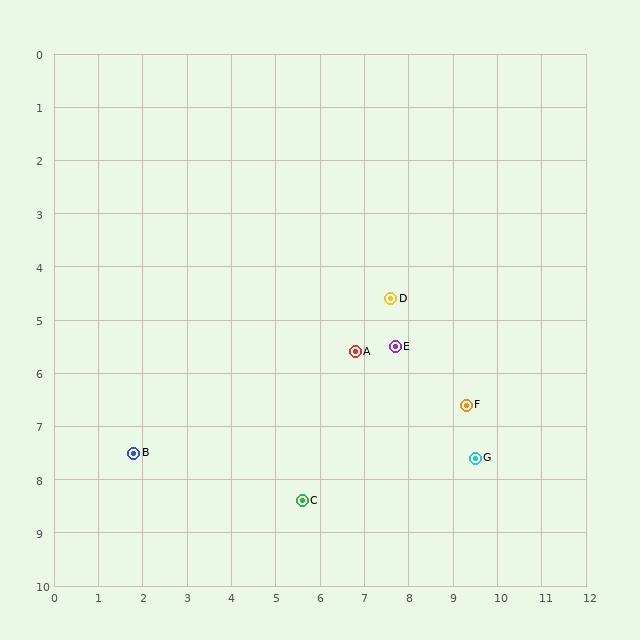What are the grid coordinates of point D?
Point D is at approximately (7.6, 4.6).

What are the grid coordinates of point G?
Point G is at approximately (9.5, 7.6).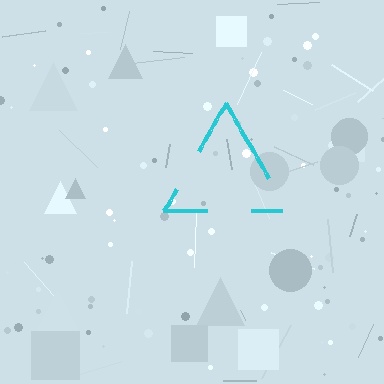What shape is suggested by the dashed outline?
The dashed outline suggests a triangle.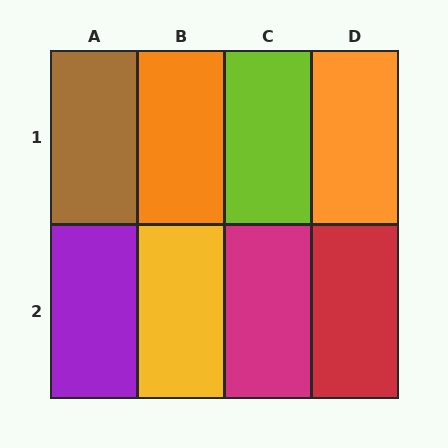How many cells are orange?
2 cells are orange.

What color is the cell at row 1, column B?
Orange.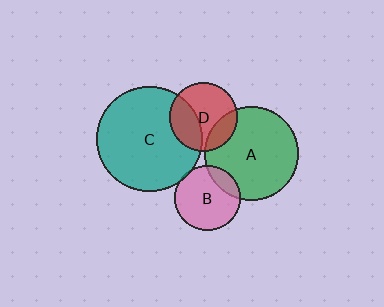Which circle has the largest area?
Circle C (teal).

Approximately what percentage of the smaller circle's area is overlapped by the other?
Approximately 15%.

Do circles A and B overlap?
Yes.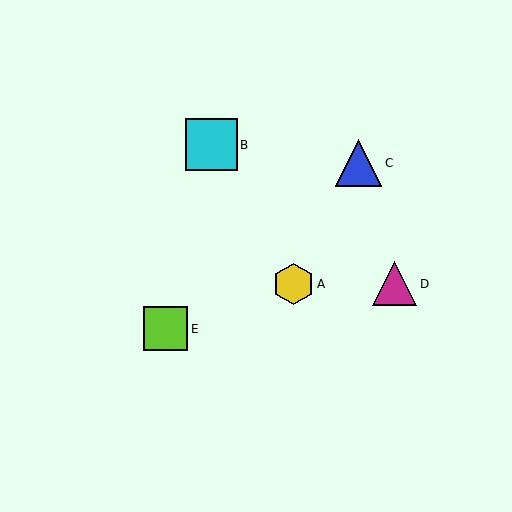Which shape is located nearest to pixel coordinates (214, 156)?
The cyan square (labeled B) at (211, 145) is nearest to that location.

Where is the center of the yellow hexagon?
The center of the yellow hexagon is at (293, 284).